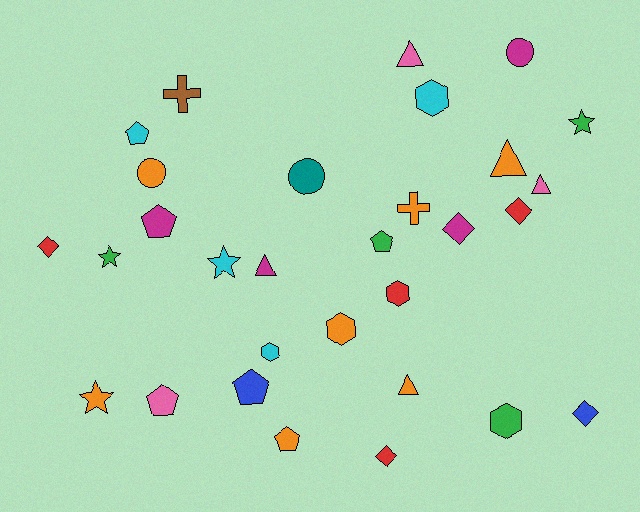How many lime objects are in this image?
There are no lime objects.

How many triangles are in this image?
There are 5 triangles.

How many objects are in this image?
There are 30 objects.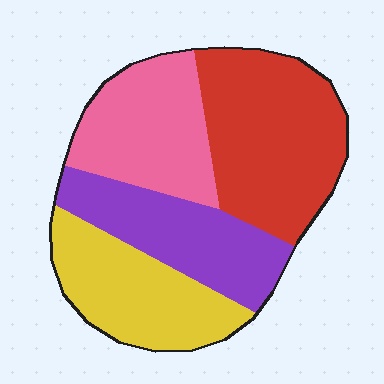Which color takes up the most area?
Red, at roughly 30%.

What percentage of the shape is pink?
Pink covers around 25% of the shape.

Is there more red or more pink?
Red.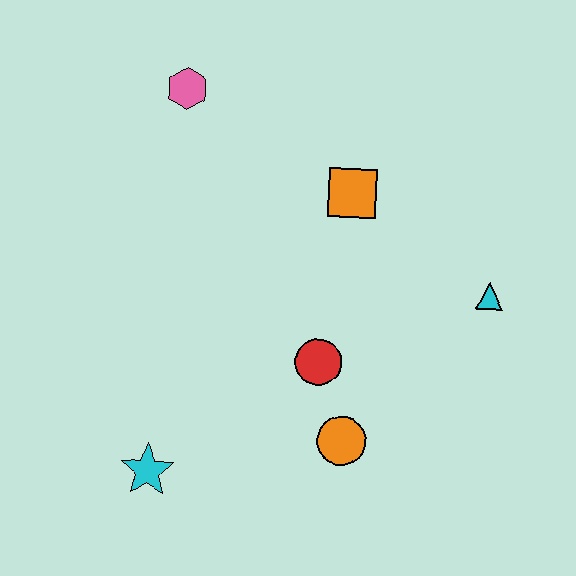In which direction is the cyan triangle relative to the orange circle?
The cyan triangle is above the orange circle.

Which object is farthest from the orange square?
The cyan star is farthest from the orange square.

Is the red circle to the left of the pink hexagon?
No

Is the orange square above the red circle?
Yes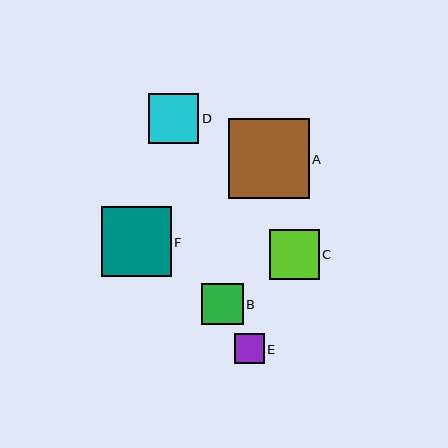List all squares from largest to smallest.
From largest to smallest: A, F, D, C, B, E.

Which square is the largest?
Square A is the largest with a size of approximately 81 pixels.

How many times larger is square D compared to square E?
Square D is approximately 1.7 times the size of square E.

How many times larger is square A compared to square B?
Square A is approximately 2.0 times the size of square B.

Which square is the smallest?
Square E is the smallest with a size of approximately 30 pixels.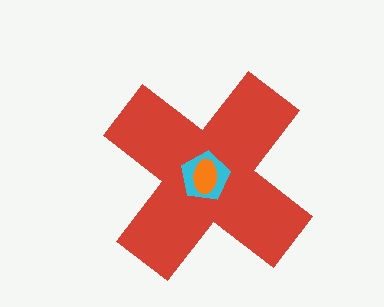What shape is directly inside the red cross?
The cyan pentagon.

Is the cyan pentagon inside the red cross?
Yes.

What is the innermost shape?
The orange ellipse.